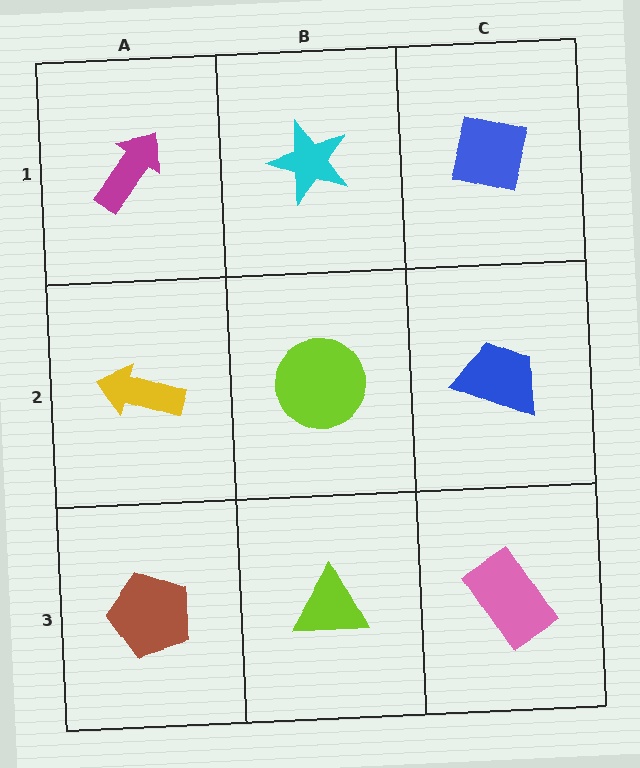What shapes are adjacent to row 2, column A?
A magenta arrow (row 1, column A), a brown pentagon (row 3, column A), a lime circle (row 2, column B).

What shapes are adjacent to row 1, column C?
A blue trapezoid (row 2, column C), a cyan star (row 1, column B).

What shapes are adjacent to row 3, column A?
A yellow arrow (row 2, column A), a lime triangle (row 3, column B).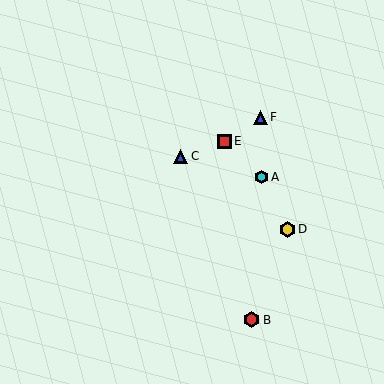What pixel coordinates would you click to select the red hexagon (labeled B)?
Click at (252, 320) to select the red hexagon B.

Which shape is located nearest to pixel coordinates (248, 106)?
The blue triangle (labeled F) at (261, 117) is nearest to that location.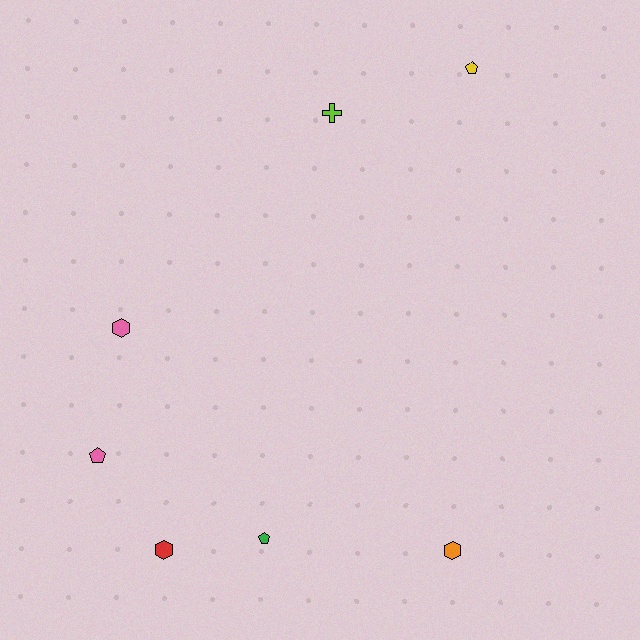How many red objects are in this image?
There is 1 red object.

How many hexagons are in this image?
There are 3 hexagons.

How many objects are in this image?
There are 7 objects.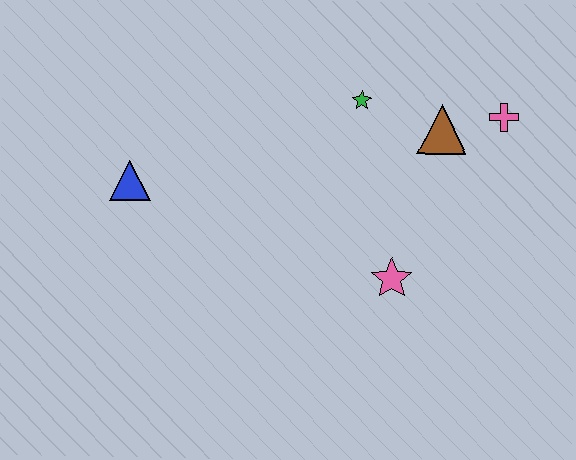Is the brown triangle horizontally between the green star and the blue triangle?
No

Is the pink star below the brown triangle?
Yes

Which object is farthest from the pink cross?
The blue triangle is farthest from the pink cross.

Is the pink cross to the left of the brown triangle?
No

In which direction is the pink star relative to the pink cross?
The pink star is below the pink cross.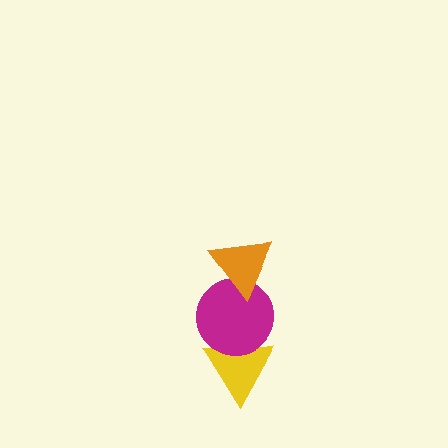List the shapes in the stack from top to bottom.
From top to bottom: the orange triangle, the magenta circle, the yellow triangle.